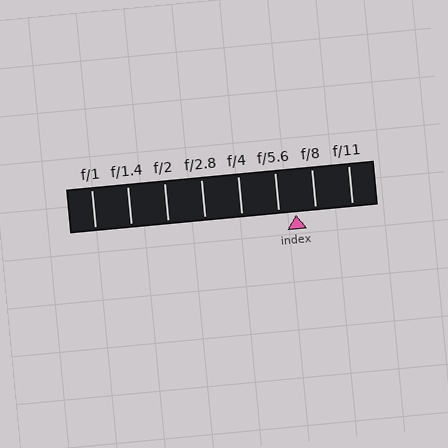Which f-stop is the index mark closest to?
The index mark is closest to f/5.6.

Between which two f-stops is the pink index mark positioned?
The index mark is between f/5.6 and f/8.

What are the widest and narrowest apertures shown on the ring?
The widest aperture shown is f/1 and the narrowest is f/11.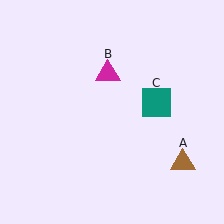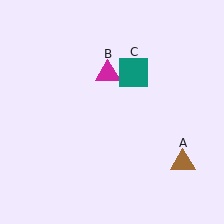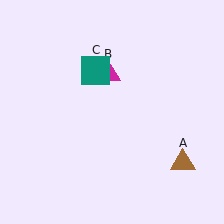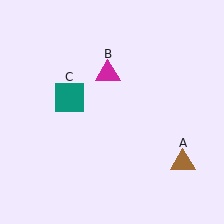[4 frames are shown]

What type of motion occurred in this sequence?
The teal square (object C) rotated counterclockwise around the center of the scene.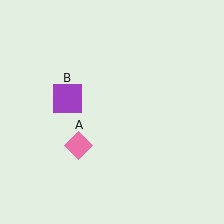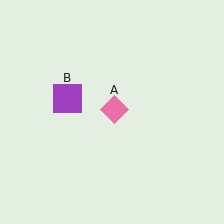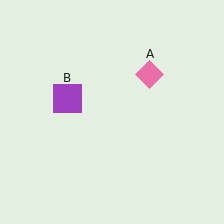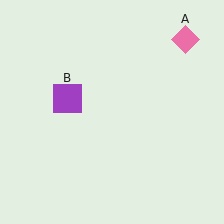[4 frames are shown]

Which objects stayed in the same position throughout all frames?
Purple square (object B) remained stationary.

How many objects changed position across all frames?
1 object changed position: pink diamond (object A).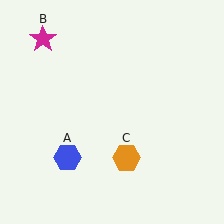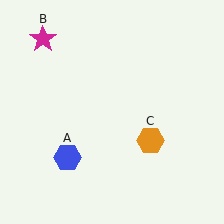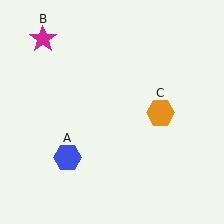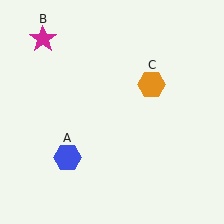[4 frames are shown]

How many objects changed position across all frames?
1 object changed position: orange hexagon (object C).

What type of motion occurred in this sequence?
The orange hexagon (object C) rotated counterclockwise around the center of the scene.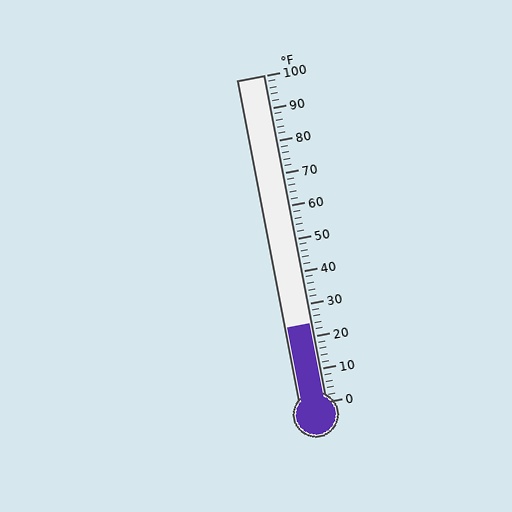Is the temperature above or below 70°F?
The temperature is below 70°F.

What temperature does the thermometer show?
The thermometer shows approximately 24°F.